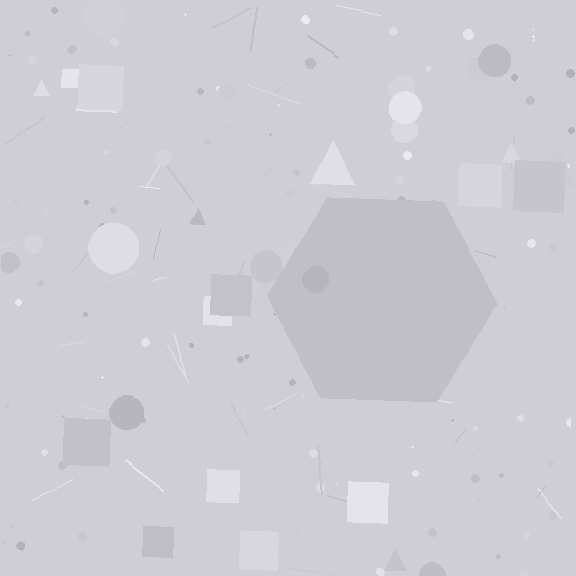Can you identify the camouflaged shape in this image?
The camouflaged shape is a hexagon.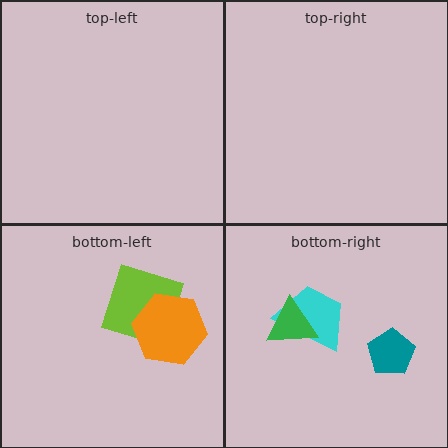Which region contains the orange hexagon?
The bottom-left region.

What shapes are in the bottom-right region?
The cyan trapezoid, the green triangle, the teal pentagon.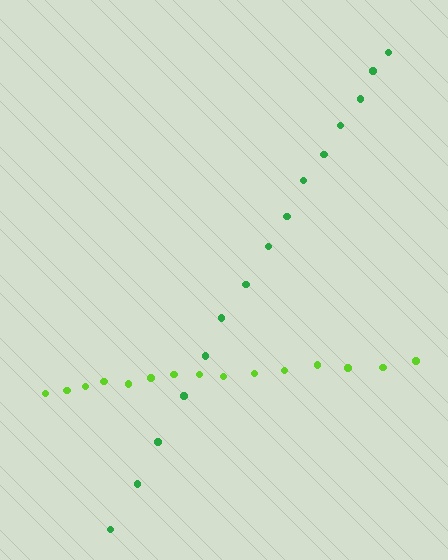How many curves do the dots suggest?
There are 2 distinct paths.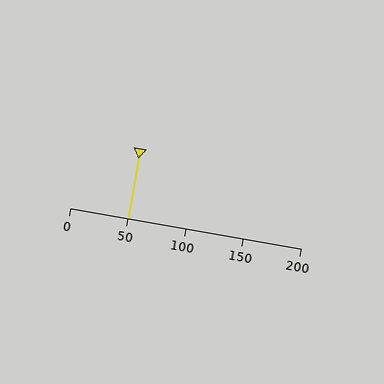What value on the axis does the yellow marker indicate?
The marker indicates approximately 50.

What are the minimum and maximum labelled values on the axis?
The axis runs from 0 to 200.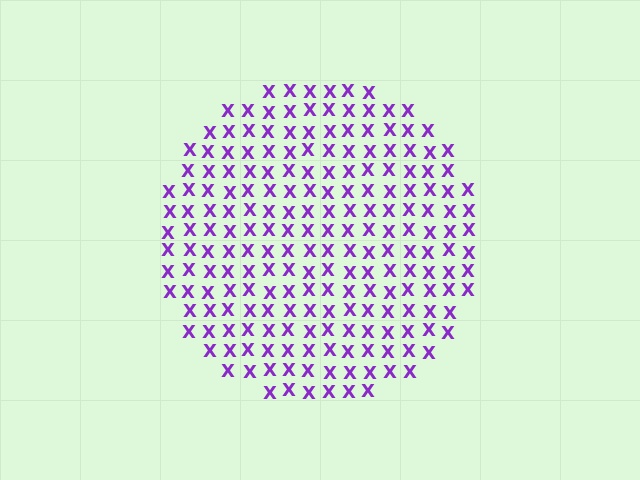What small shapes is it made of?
It is made of small letter X's.